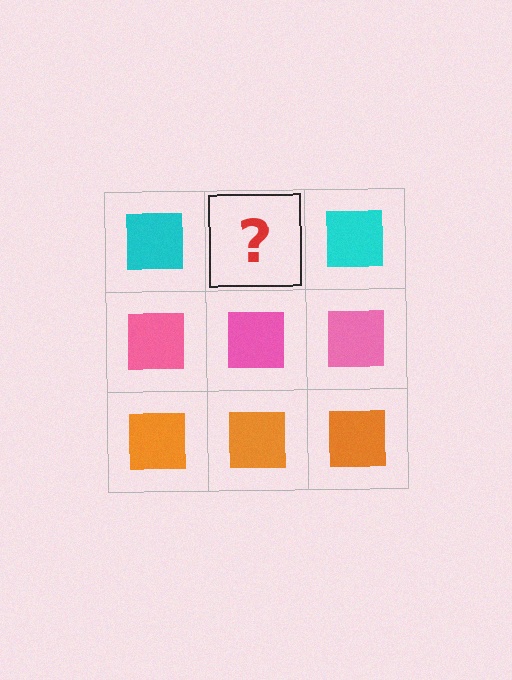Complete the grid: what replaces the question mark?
The question mark should be replaced with a cyan square.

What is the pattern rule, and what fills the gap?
The rule is that each row has a consistent color. The gap should be filled with a cyan square.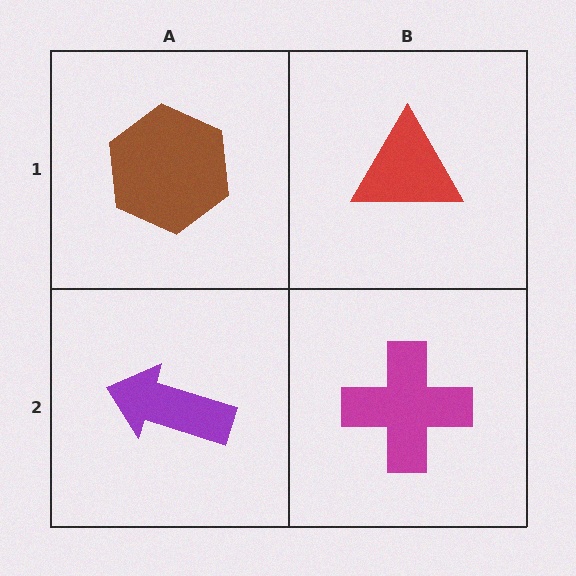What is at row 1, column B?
A red triangle.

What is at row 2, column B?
A magenta cross.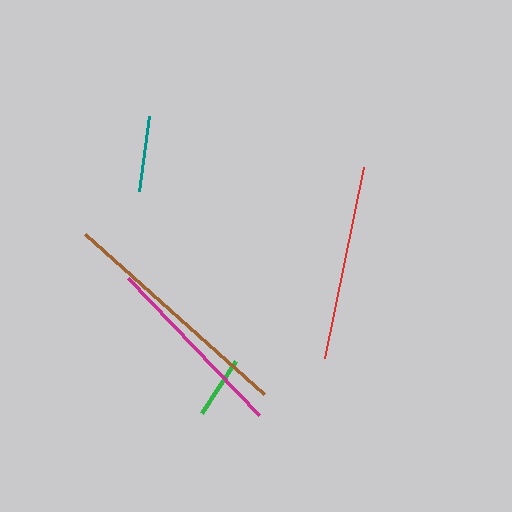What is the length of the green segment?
The green segment is approximately 63 pixels long.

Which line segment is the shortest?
The green line is the shortest at approximately 63 pixels.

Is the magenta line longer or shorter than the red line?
The red line is longer than the magenta line.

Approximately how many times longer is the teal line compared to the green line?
The teal line is approximately 1.2 times the length of the green line.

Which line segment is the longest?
The brown line is the longest at approximately 240 pixels.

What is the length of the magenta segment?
The magenta segment is approximately 190 pixels long.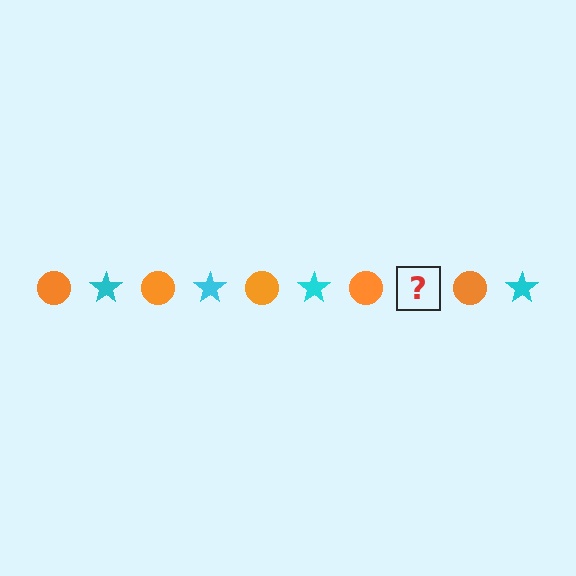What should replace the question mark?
The question mark should be replaced with a cyan star.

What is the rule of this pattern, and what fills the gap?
The rule is that the pattern alternates between orange circle and cyan star. The gap should be filled with a cyan star.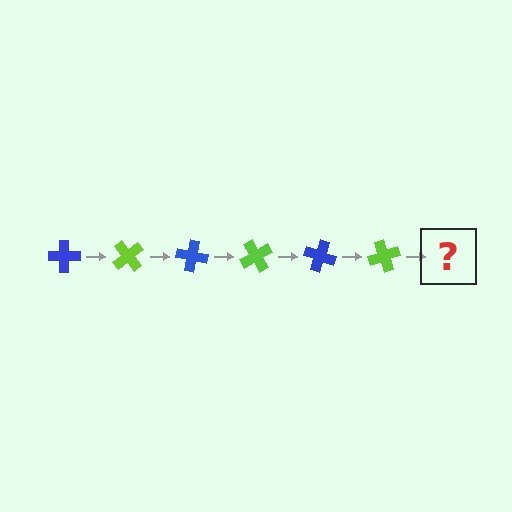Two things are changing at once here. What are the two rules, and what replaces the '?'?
The two rules are that it rotates 50 degrees each step and the color cycles through blue and lime. The '?' should be a blue cross, rotated 300 degrees from the start.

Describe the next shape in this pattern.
It should be a blue cross, rotated 300 degrees from the start.